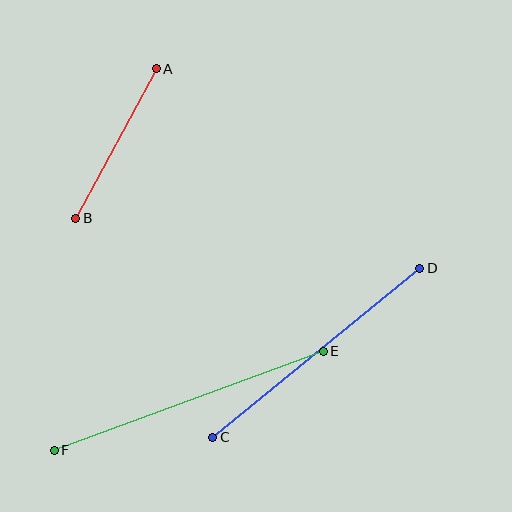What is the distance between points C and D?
The distance is approximately 267 pixels.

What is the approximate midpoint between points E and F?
The midpoint is at approximately (189, 401) pixels.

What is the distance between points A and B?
The distance is approximately 170 pixels.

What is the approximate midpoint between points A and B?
The midpoint is at approximately (116, 143) pixels.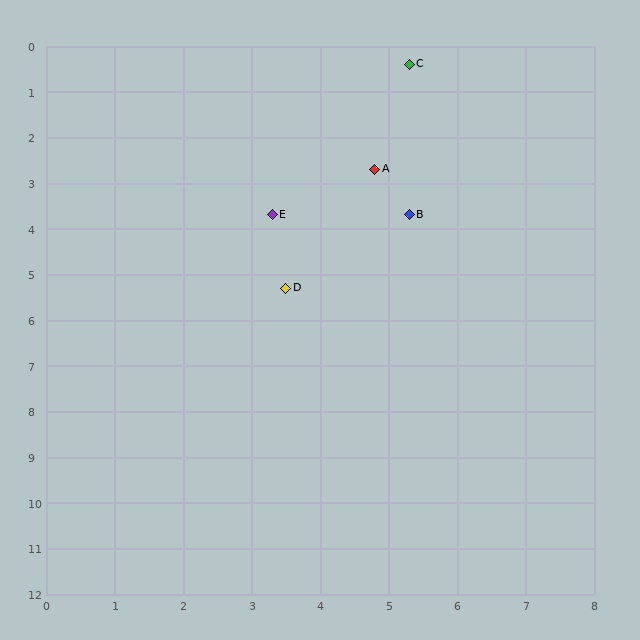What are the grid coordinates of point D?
Point D is at approximately (3.5, 5.3).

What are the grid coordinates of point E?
Point E is at approximately (3.3, 3.7).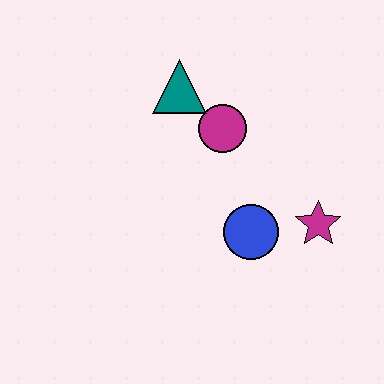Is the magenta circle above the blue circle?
Yes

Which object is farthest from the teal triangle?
The magenta star is farthest from the teal triangle.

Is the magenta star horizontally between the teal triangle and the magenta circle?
No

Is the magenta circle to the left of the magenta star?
Yes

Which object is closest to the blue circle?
The magenta star is closest to the blue circle.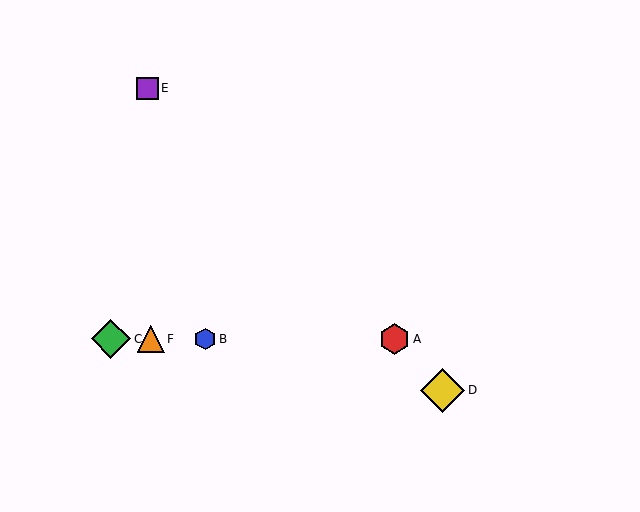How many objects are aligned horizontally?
4 objects (A, B, C, F) are aligned horizontally.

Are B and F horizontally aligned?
Yes, both are at y≈339.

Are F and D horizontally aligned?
No, F is at y≈339 and D is at y≈390.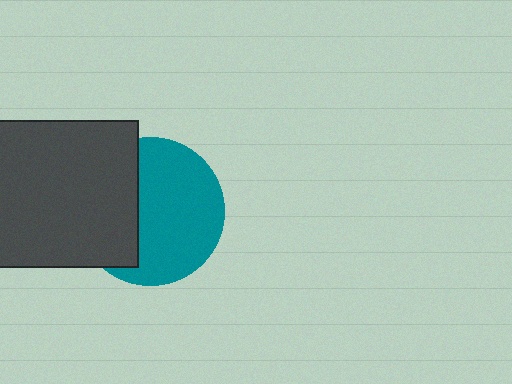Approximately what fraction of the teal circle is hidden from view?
Roughly 38% of the teal circle is hidden behind the dark gray square.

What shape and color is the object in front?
The object in front is a dark gray square.